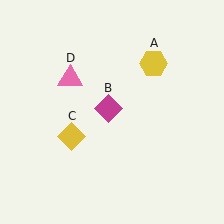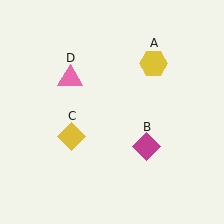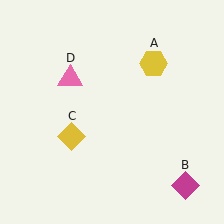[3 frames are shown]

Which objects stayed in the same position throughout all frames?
Yellow hexagon (object A) and yellow diamond (object C) and pink triangle (object D) remained stationary.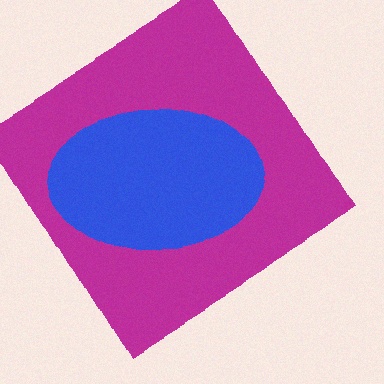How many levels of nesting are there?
2.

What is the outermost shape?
The magenta diamond.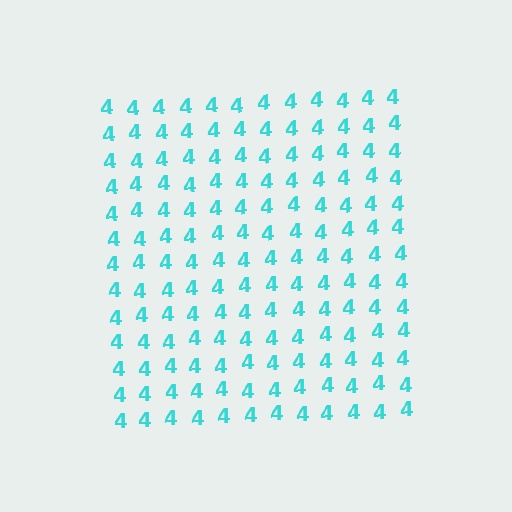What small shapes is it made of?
It is made of small digit 4's.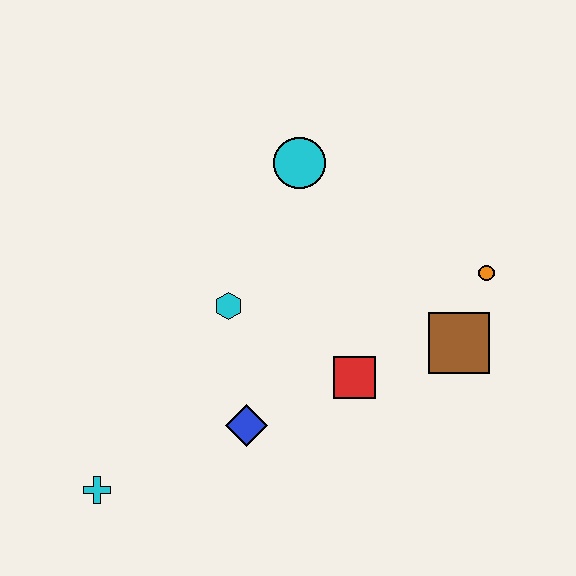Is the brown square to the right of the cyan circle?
Yes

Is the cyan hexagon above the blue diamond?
Yes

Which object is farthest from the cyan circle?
The cyan cross is farthest from the cyan circle.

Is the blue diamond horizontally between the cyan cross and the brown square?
Yes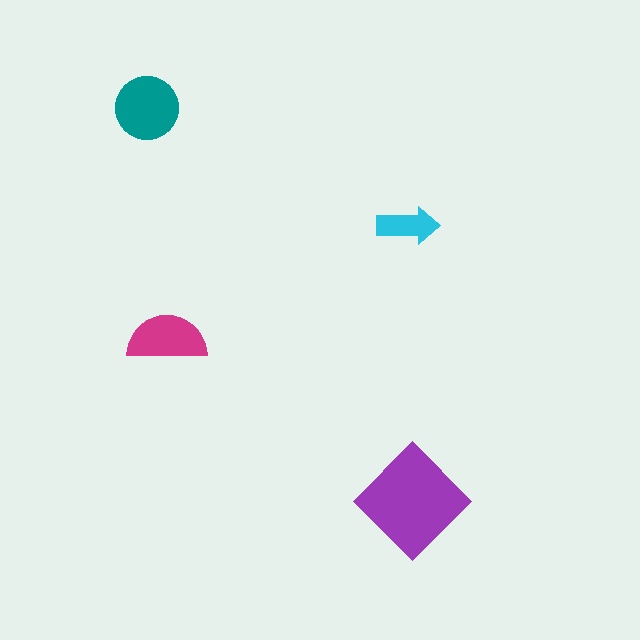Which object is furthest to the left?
The teal circle is leftmost.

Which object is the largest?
The purple diamond.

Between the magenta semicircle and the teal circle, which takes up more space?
The teal circle.